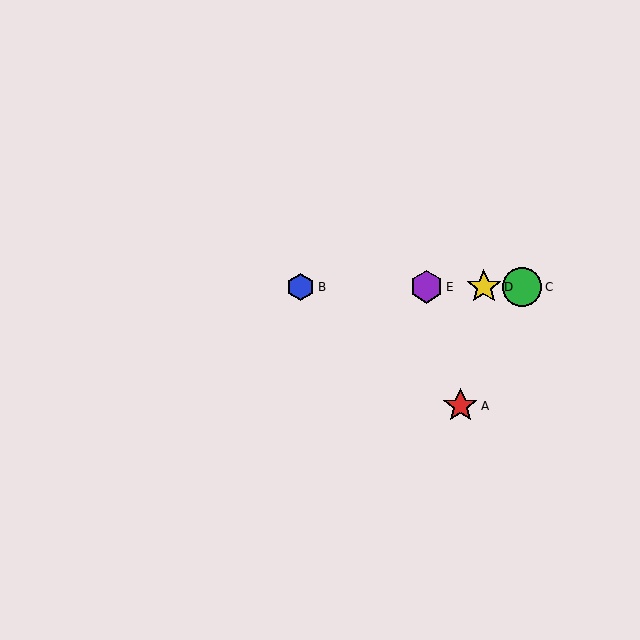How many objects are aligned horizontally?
4 objects (B, C, D, E) are aligned horizontally.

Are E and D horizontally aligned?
Yes, both are at y≈287.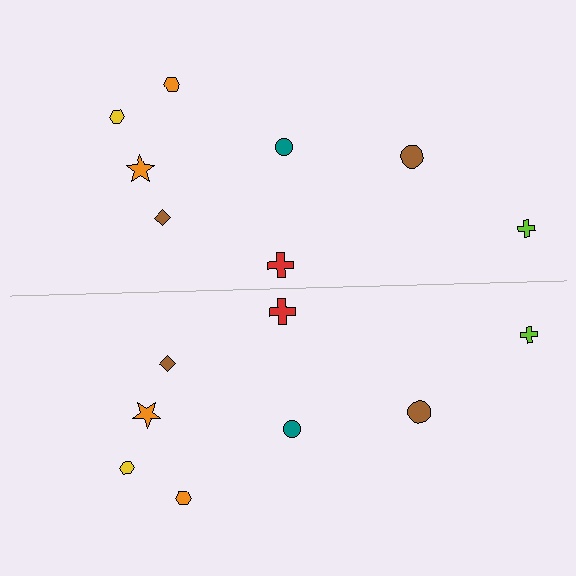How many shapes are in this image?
There are 16 shapes in this image.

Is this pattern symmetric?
Yes, this pattern has bilateral (reflection) symmetry.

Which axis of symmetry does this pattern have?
The pattern has a horizontal axis of symmetry running through the center of the image.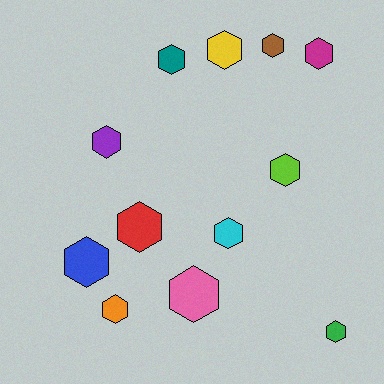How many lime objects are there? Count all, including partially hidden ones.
There is 1 lime object.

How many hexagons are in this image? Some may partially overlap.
There are 12 hexagons.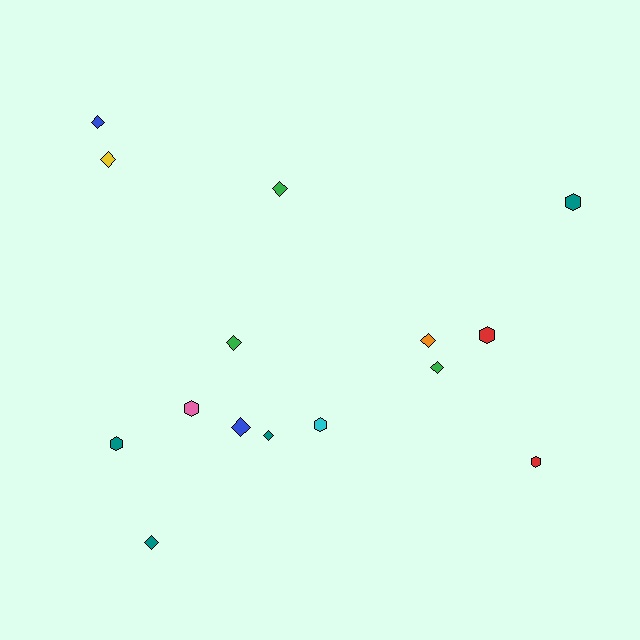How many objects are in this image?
There are 15 objects.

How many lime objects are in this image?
There are no lime objects.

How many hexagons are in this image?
There are 6 hexagons.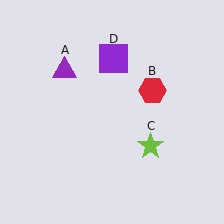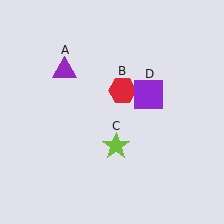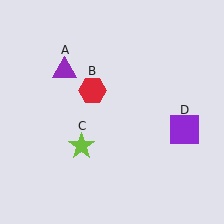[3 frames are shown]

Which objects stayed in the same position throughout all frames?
Purple triangle (object A) remained stationary.